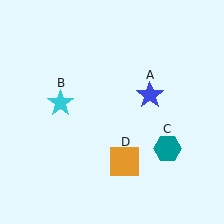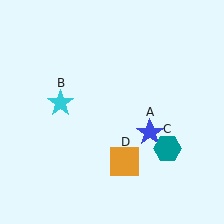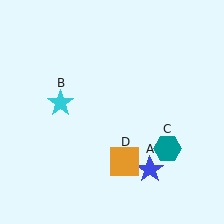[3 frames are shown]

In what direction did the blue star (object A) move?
The blue star (object A) moved down.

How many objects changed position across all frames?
1 object changed position: blue star (object A).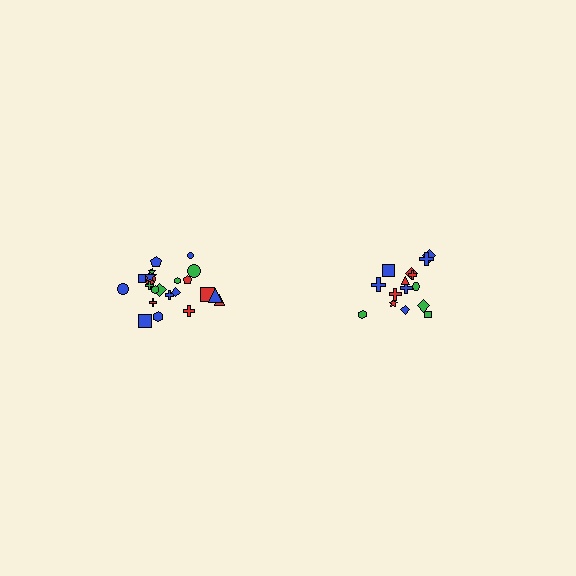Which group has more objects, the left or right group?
The left group.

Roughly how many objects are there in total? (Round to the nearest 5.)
Roughly 35 objects in total.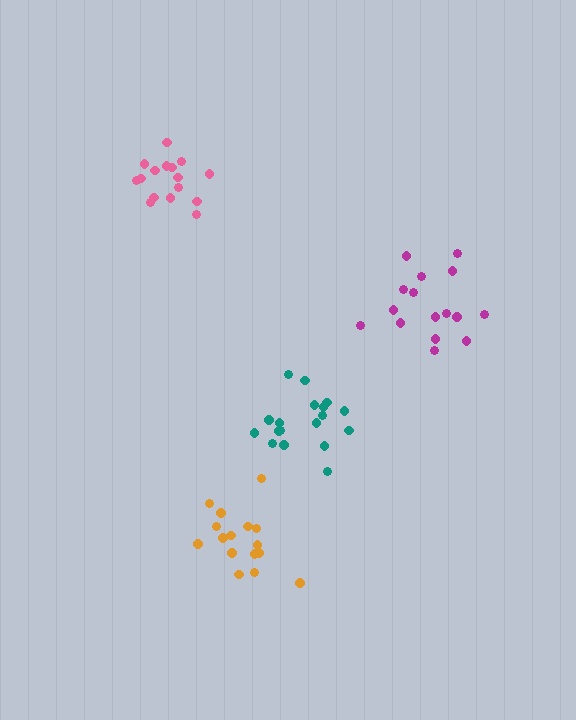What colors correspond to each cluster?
The clusters are colored: teal, pink, orange, magenta.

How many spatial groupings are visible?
There are 4 spatial groupings.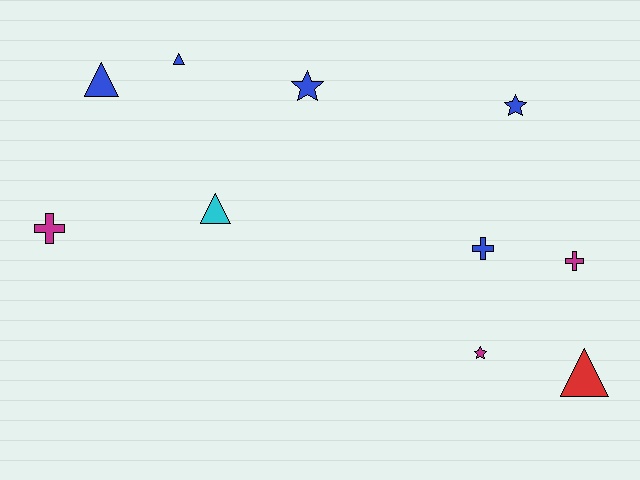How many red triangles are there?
There is 1 red triangle.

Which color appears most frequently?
Blue, with 5 objects.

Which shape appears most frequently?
Triangle, with 4 objects.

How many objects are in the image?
There are 10 objects.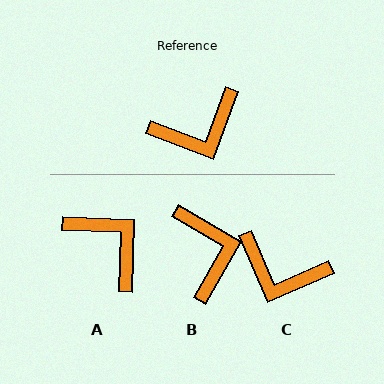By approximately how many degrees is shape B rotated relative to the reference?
Approximately 80 degrees counter-clockwise.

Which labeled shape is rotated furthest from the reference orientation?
A, about 109 degrees away.